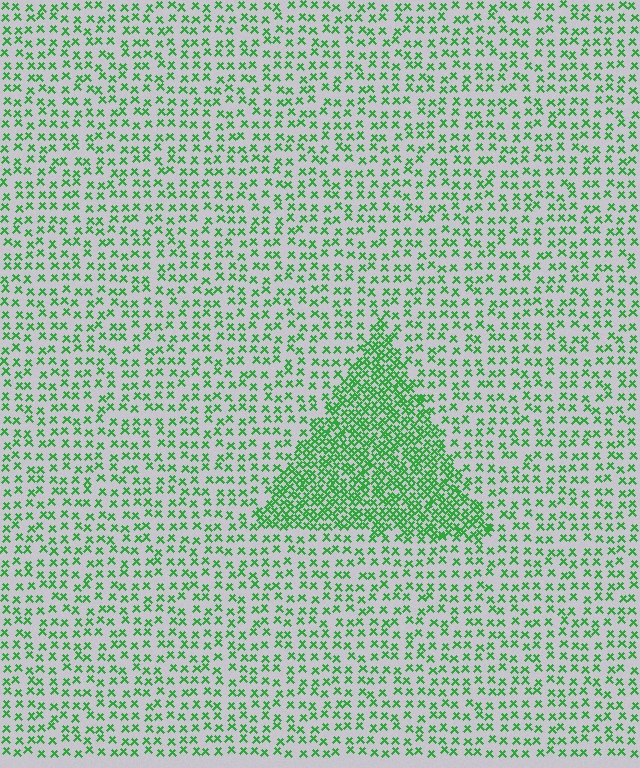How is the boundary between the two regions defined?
The boundary is defined by a change in element density (approximately 2.5x ratio). All elements are the same color, size, and shape.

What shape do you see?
I see a triangle.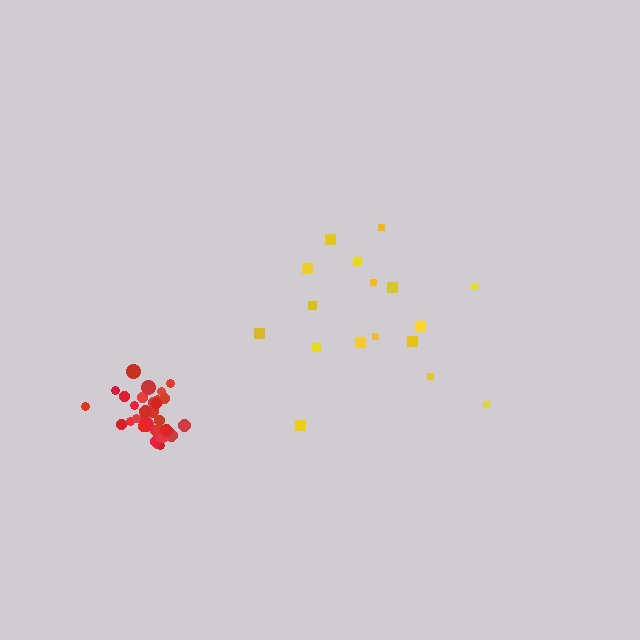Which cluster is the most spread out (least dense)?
Yellow.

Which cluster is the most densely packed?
Red.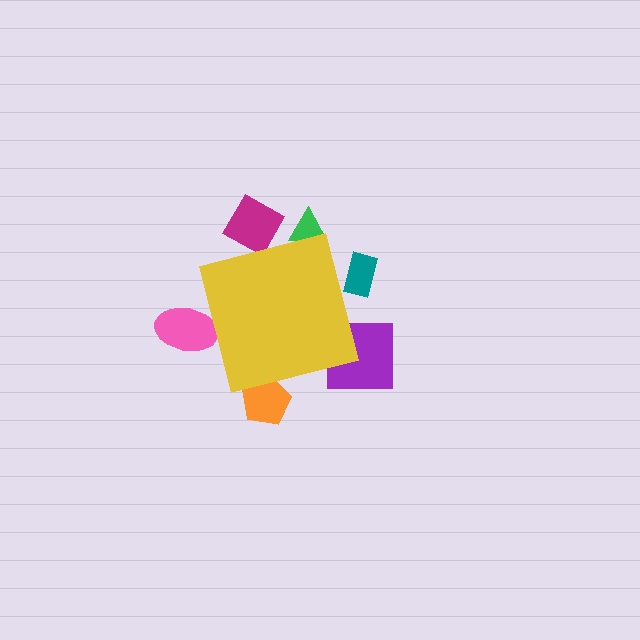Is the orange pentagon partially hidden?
Yes, the orange pentagon is partially hidden behind the yellow square.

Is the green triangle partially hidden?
Yes, the green triangle is partially hidden behind the yellow square.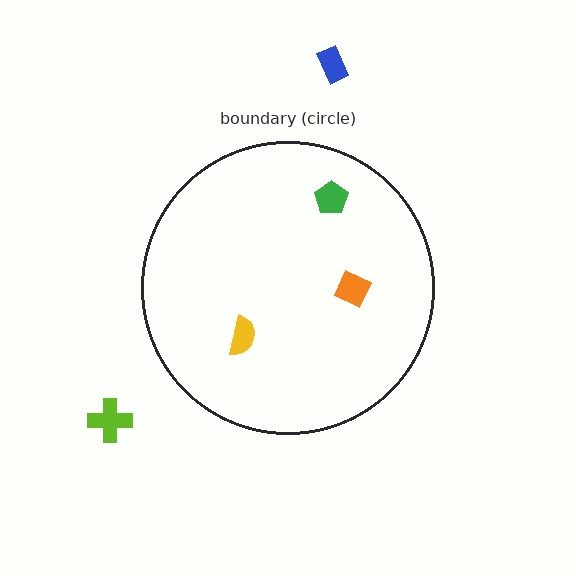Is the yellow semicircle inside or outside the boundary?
Inside.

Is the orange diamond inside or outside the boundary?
Inside.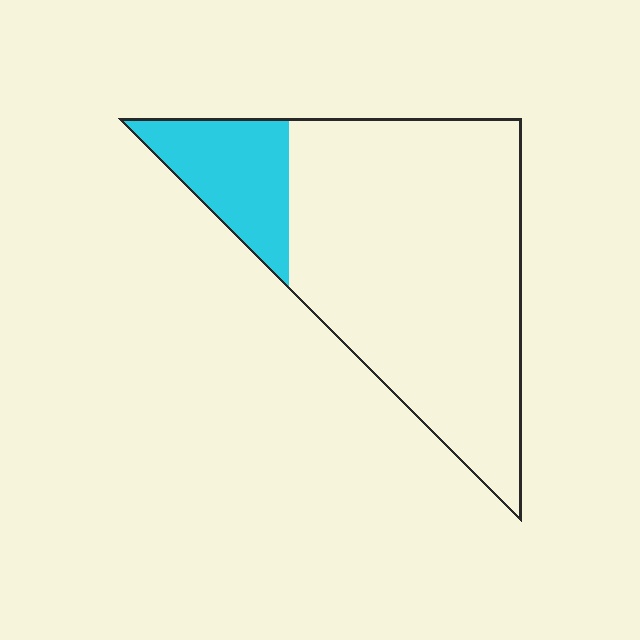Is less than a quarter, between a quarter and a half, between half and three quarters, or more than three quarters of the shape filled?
Less than a quarter.